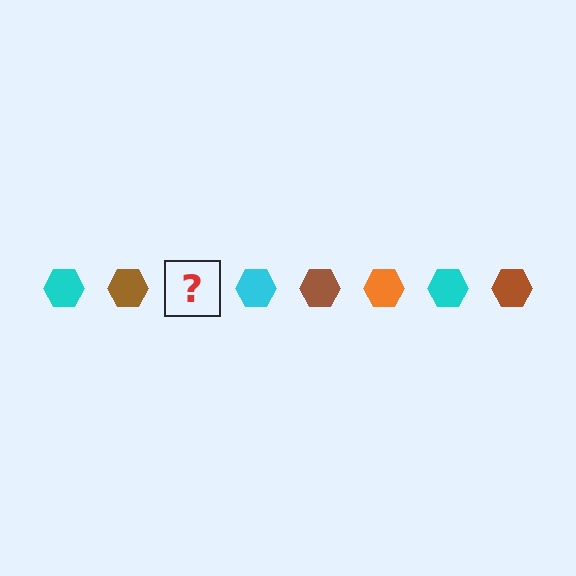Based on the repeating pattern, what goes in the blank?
The blank should be an orange hexagon.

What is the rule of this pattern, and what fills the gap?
The rule is that the pattern cycles through cyan, brown, orange hexagons. The gap should be filled with an orange hexagon.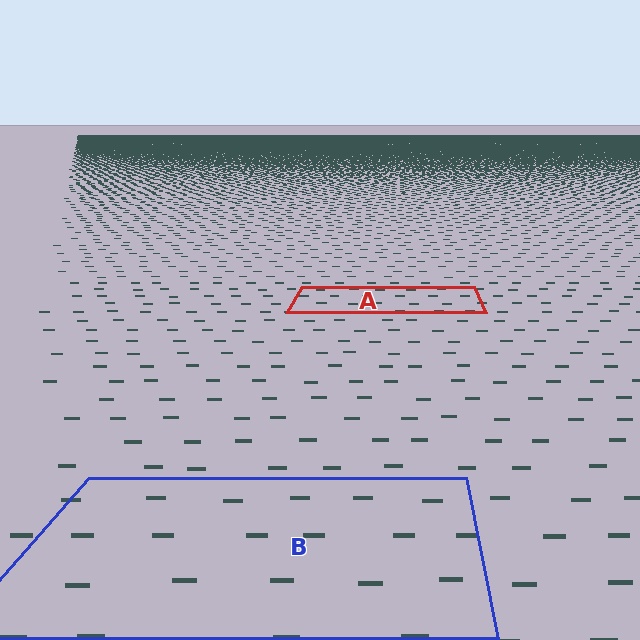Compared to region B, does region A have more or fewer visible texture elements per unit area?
Region A has more texture elements per unit area — they are packed more densely because it is farther away.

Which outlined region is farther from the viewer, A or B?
Region A is farther from the viewer — the texture elements inside it appear smaller and more densely packed.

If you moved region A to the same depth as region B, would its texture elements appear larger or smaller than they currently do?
They would appear larger. At a closer depth, the same texture elements are projected at a bigger on-screen size.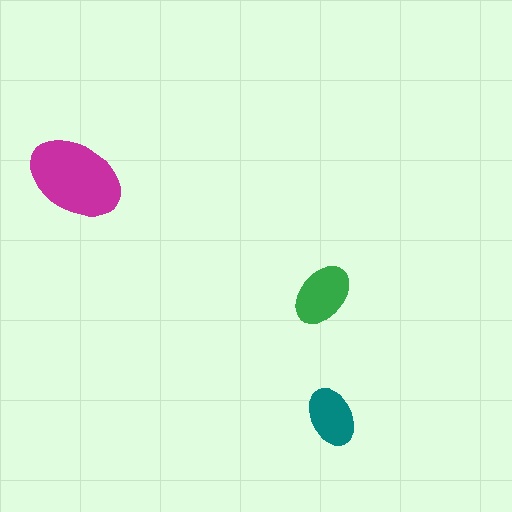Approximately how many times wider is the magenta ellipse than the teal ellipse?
About 1.5 times wider.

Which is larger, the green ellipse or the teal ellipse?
The green one.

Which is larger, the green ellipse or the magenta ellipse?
The magenta one.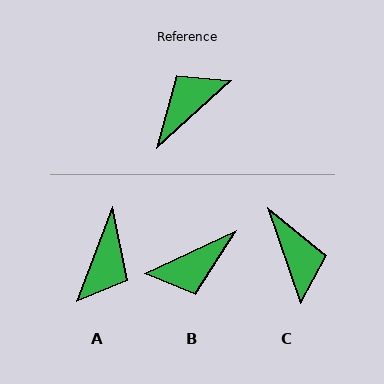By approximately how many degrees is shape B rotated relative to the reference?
Approximately 162 degrees counter-clockwise.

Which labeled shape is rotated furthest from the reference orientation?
B, about 162 degrees away.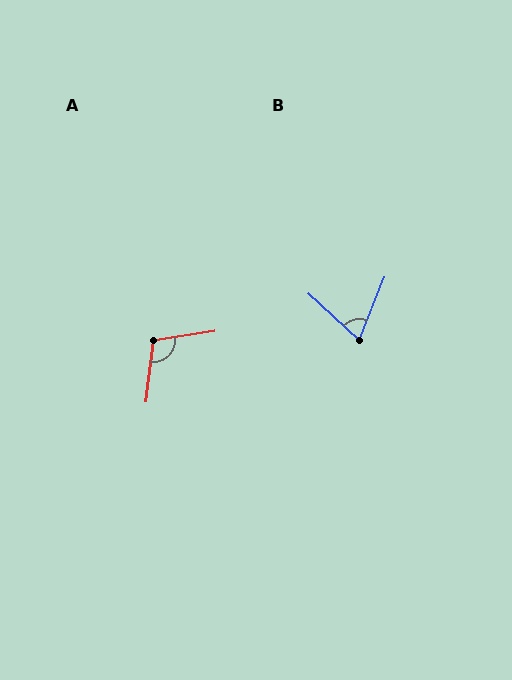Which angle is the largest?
A, at approximately 105 degrees.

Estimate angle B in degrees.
Approximately 70 degrees.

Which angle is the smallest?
B, at approximately 70 degrees.